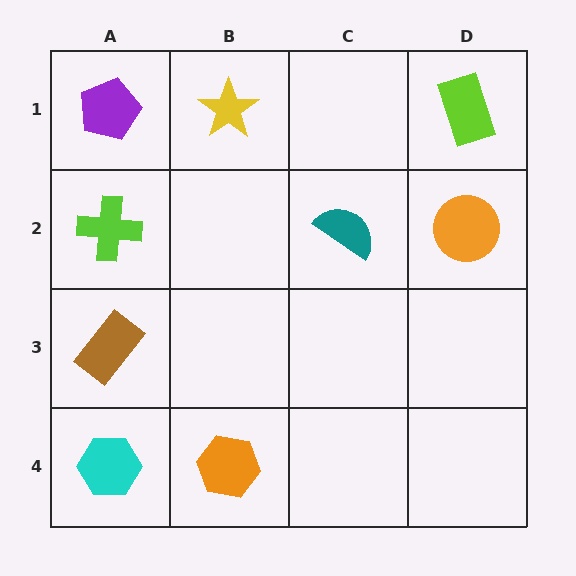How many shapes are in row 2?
3 shapes.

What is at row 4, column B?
An orange hexagon.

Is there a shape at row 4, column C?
No, that cell is empty.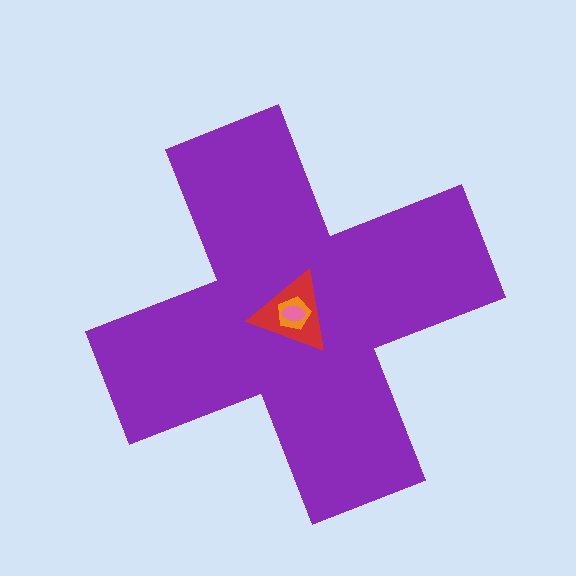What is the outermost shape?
The purple cross.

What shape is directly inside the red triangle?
The orange pentagon.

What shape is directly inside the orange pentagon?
The pink ellipse.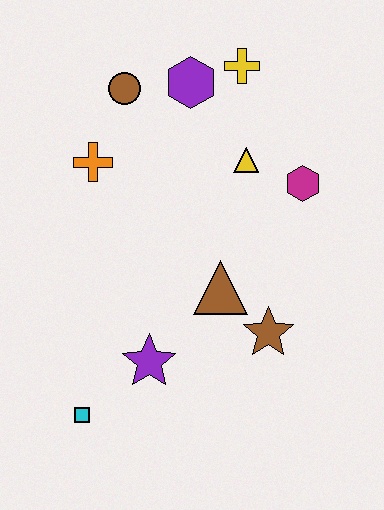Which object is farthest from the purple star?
The yellow cross is farthest from the purple star.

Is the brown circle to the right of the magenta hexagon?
No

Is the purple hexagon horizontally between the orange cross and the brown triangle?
Yes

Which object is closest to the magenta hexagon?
The yellow triangle is closest to the magenta hexagon.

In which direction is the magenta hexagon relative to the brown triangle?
The magenta hexagon is above the brown triangle.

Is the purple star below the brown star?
Yes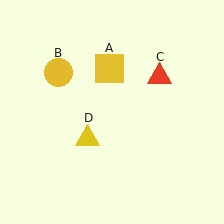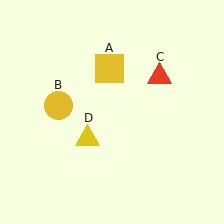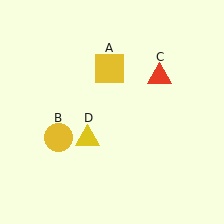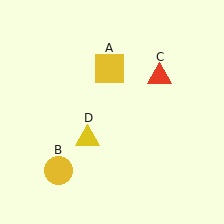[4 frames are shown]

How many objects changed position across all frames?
1 object changed position: yellow circle (object B).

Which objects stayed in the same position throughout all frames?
Yellow square (object A) and red triangle (object C) and yellow triangle (object D) remained stationary.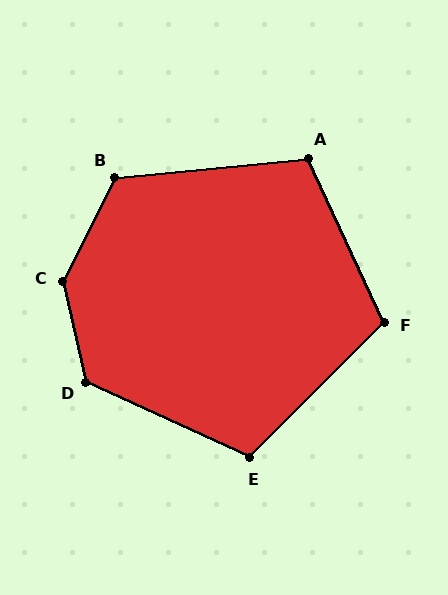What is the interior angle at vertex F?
Approximately 110 degrees (obtuse).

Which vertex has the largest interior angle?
C, at approximately 140 degrees.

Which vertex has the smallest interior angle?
A, at approximately 109 degrees.